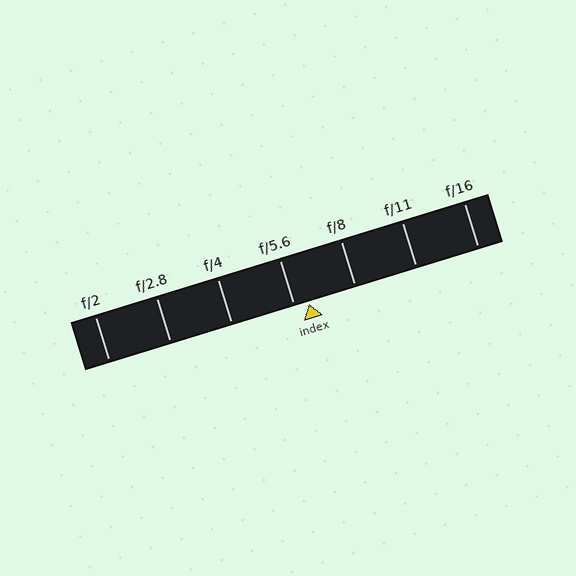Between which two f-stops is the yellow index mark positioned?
The index mark is between f/5.6 and f/8.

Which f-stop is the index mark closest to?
The index mark is closest to f/5.6.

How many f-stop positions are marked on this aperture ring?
There are 7 f-stop positions marked.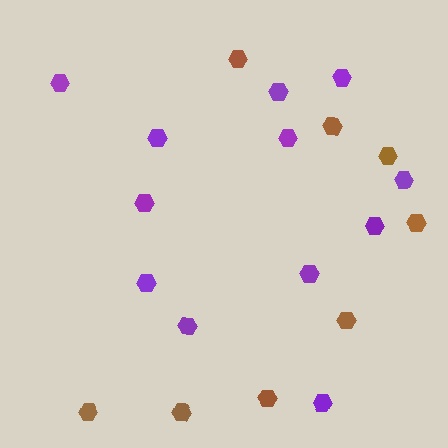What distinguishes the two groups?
There are 2 groups: one group of brown hexagons (8) and one group of purple hexagons (12).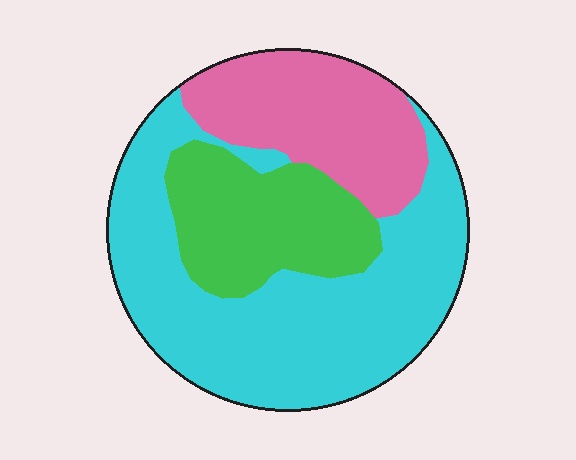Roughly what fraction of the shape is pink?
Pink covers about 25% of the shape.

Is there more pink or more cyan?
Cyan.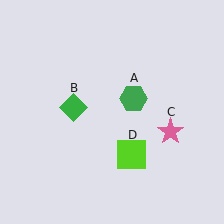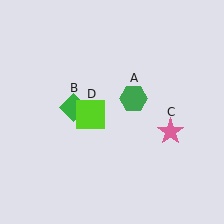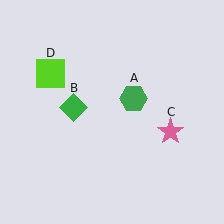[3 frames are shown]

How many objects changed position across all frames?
1 object changed position: lime square (object D).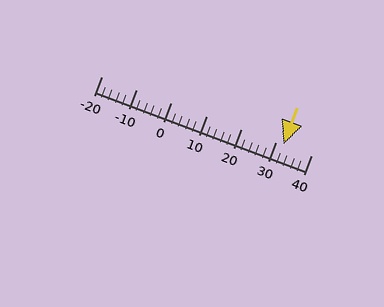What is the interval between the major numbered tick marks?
The major tick marks are spaced 10 units apart.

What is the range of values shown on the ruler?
The ruler shows values from -20 to 40.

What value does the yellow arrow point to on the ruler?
The yellow arrow points to approximately 32.